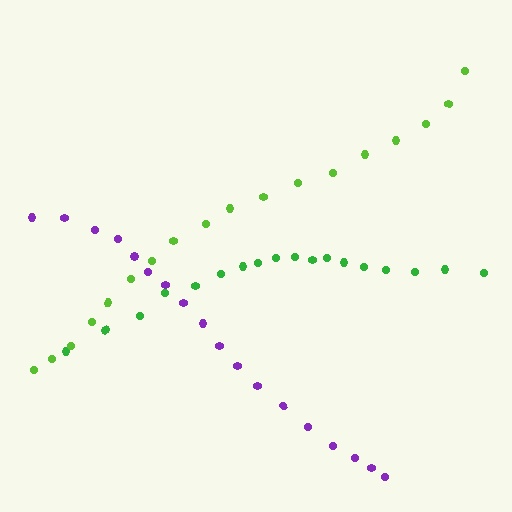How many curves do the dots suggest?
There are 3 distinct paths.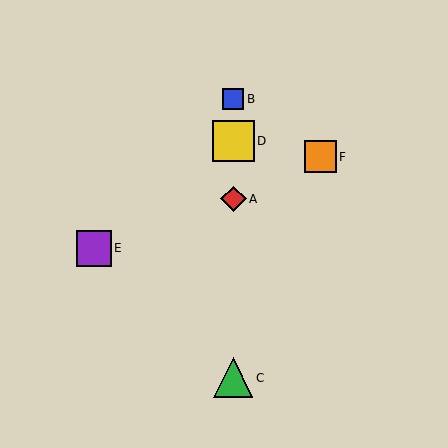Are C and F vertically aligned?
No, C is at x≈233 and F is at x≈320.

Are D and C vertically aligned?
Yes, both are at x≈233.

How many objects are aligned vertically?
4 objects (A, B, C, D) are aligned vertically.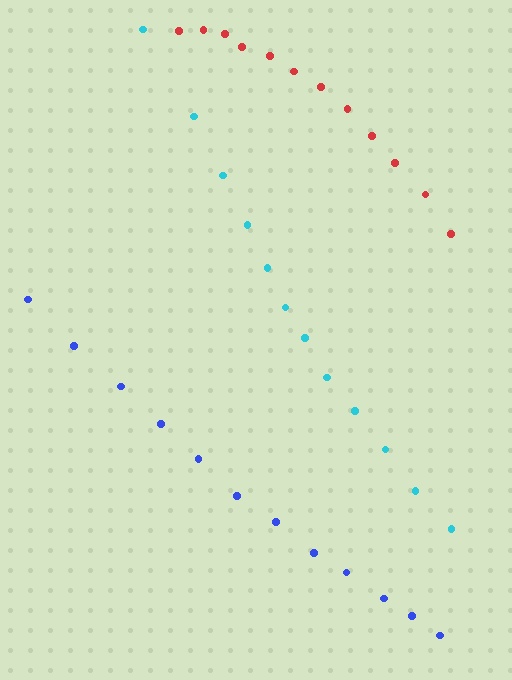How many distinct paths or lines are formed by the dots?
There are 3 distinct paths.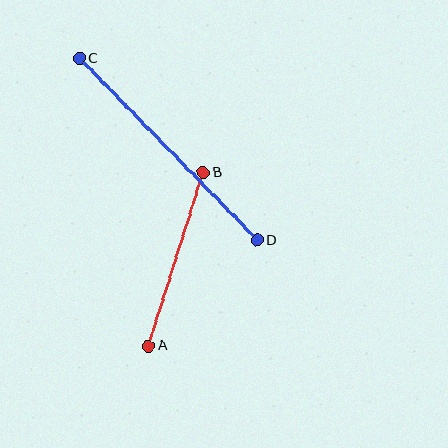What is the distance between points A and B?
The distance is approximately 182 pixels.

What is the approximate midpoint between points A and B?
The midpoint is at approximately (176, 259) pixels.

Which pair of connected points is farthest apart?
Points C and D are farthest apart.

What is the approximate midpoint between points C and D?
The midpoint is at approximately (168, 149) pixels.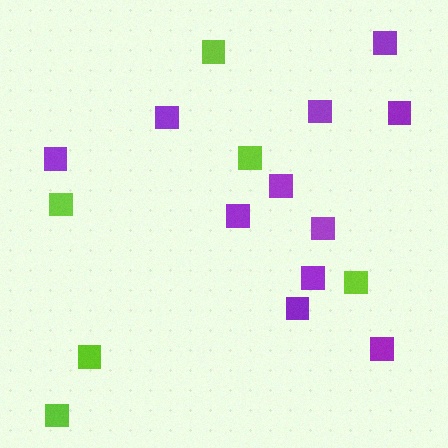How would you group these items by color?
There are 2 groups: one group of purple squares (11) and one group of lime squares (6).